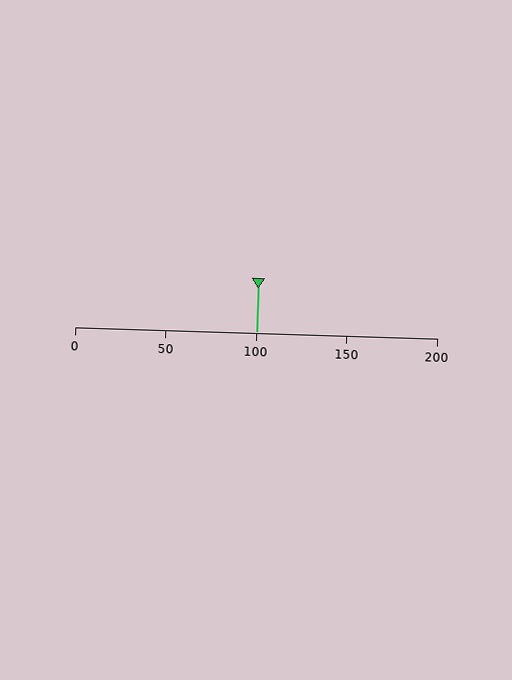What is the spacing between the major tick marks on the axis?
The major ticks are spaced 50 apart.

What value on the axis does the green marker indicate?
The marker indicates approximately 100.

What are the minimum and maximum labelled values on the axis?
The axis runs from 0 to 200.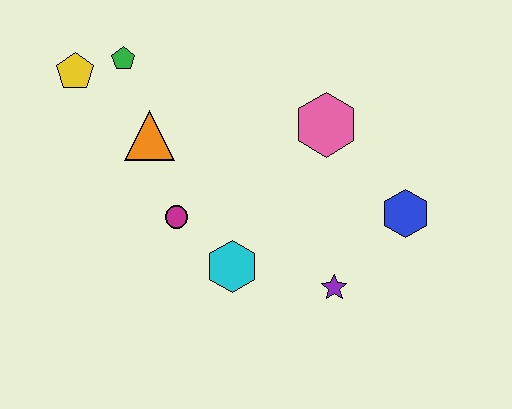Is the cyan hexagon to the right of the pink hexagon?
No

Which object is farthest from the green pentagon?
The blue hexagon is farthest from the green pentagon.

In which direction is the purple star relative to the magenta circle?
The purple star is to the right of the magenta circle.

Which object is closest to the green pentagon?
The yellow pentagon is closest to the green pentagon.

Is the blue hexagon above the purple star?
Yes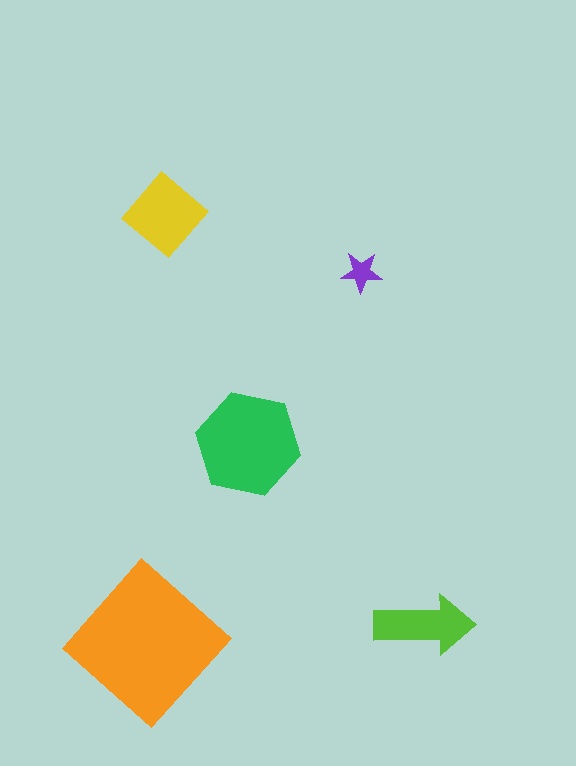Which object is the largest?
The orange diamond.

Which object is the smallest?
The purple star.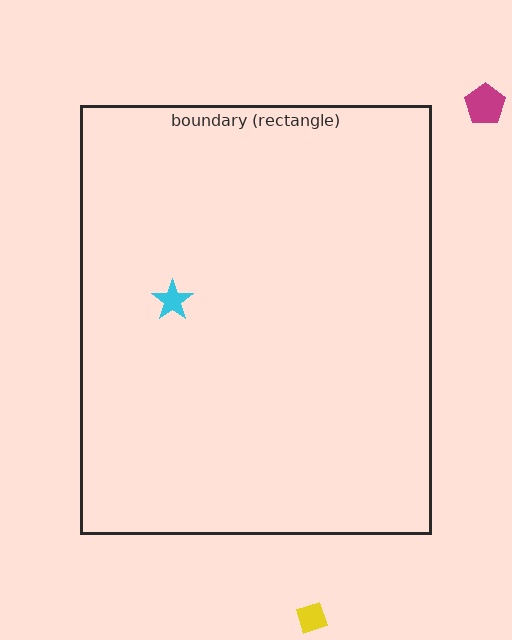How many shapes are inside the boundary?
1 inside, 2 outside.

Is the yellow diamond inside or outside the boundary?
Outside.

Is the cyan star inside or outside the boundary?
Inside.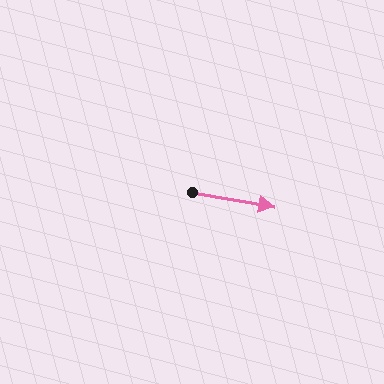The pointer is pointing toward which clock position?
Roughly 3 o'clock.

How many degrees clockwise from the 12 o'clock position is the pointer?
Approximately 100 degrees.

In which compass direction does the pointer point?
East.